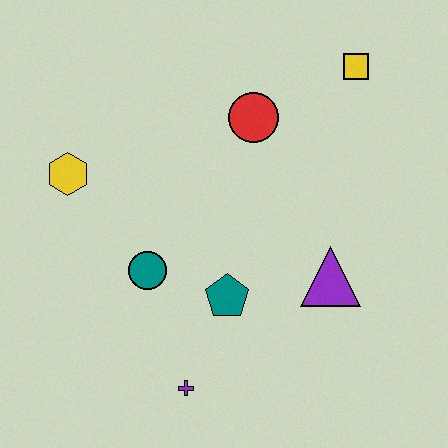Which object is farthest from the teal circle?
The yellow square is farthest from the teal circle.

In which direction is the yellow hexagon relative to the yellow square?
The yellow hexagon is to the left of the yellow square.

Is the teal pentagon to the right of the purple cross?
Yes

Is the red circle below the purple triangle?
No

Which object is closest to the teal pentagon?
The teal circle is closest to the teal pentagon.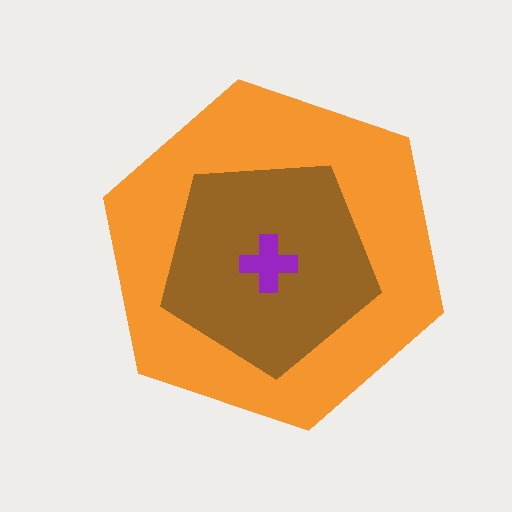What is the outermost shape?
The orange hexagon.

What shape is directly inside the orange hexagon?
The brown pentagon.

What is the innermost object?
The purple cross.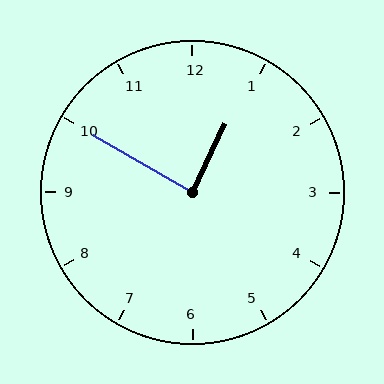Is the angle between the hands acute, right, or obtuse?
It is right.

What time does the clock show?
12:50.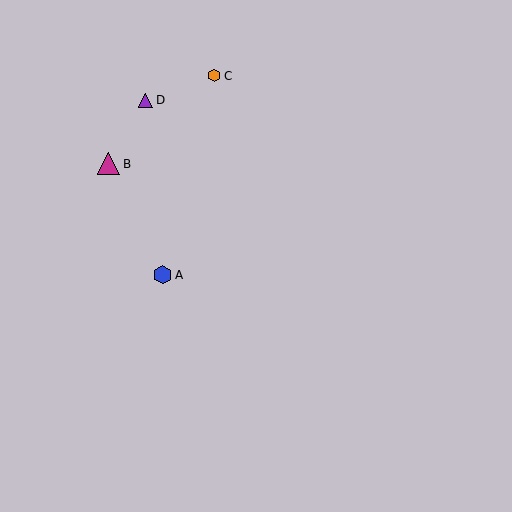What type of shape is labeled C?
Shape C is an orange hexagon.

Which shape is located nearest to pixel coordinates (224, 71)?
The orange hexagon (labeled C) at (214, 76) is nearest to that location.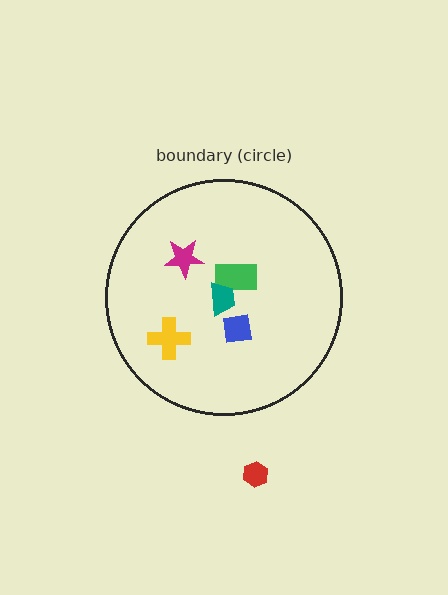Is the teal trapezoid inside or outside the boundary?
Inside.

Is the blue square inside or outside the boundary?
Inside.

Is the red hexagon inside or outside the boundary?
Outside.